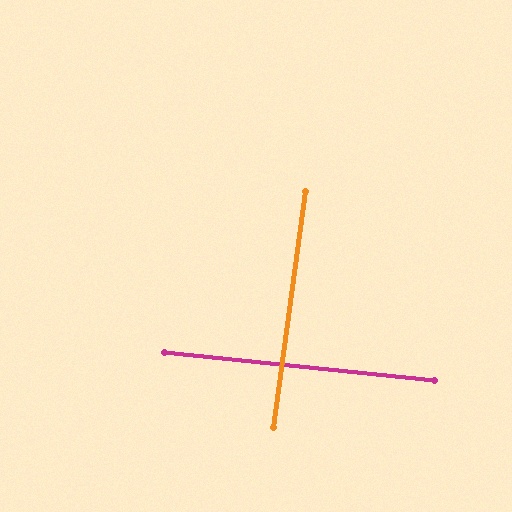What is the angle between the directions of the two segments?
Approximately 88 degrees.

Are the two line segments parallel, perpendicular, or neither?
Perpendicular — they meet at approximately 88°.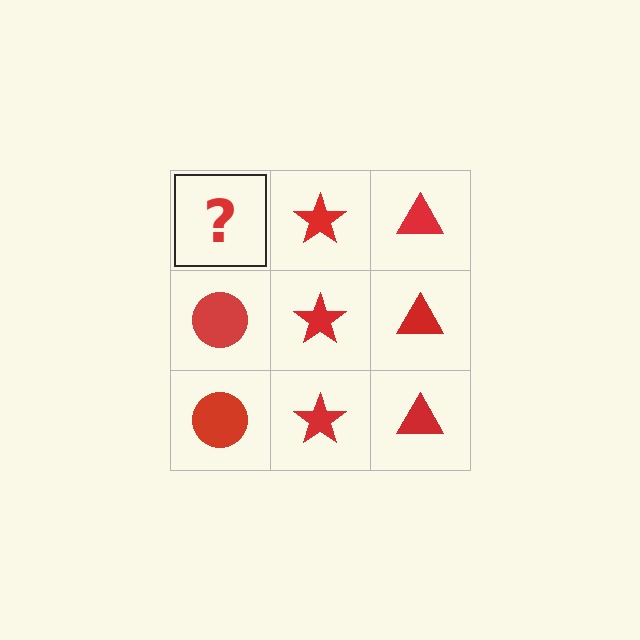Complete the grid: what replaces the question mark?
The question mark should be replaced with a red circle.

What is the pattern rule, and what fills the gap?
The rule is that each column has a consistent shape. The gap should be filled with a red circle.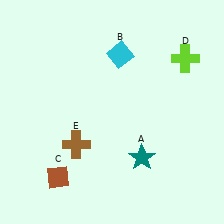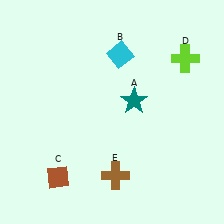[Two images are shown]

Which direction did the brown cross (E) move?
The brown cross (E) moved right.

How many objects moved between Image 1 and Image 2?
2 objects moved between the two images.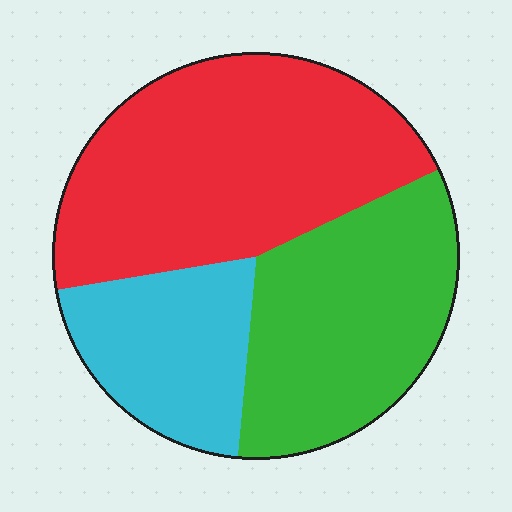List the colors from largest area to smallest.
From largest to smallest: red, green, cyan.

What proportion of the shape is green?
Green takes up about one third (1/3) of the shape.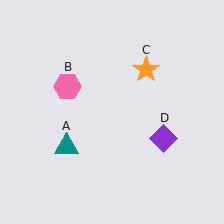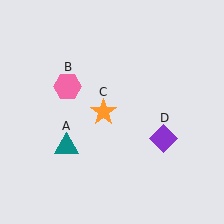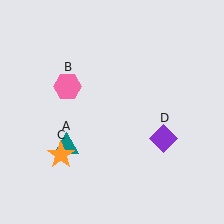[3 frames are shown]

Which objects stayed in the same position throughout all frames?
Teal triangle (object A) and pink hexagon (object B) and purple diamond (object D) remained stationary.